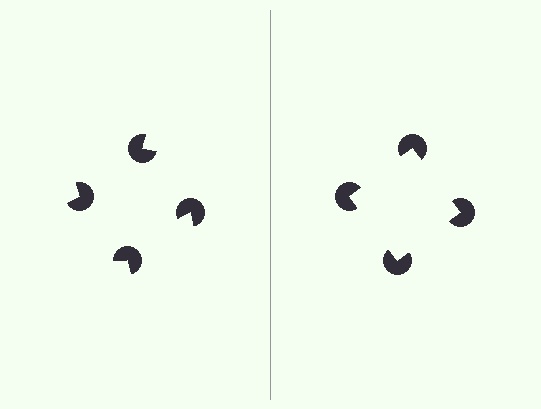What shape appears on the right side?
An illusory square.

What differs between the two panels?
The pac-man discs are positioned identically on both sides; only the wedge orientations differ. On the right they align to a square; on the left they are misaligned.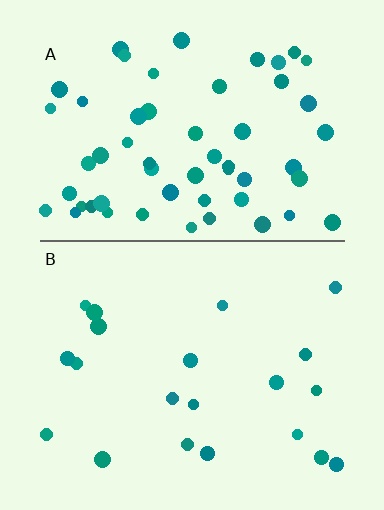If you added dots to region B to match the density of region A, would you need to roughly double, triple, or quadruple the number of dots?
Approximately triple.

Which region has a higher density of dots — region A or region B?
A (the top).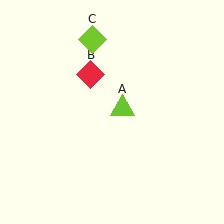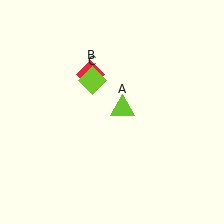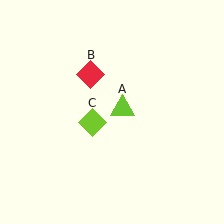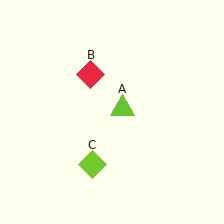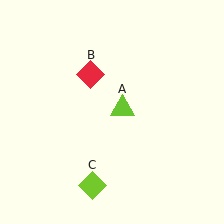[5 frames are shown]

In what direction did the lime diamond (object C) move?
The lime diamond (object C) moved down.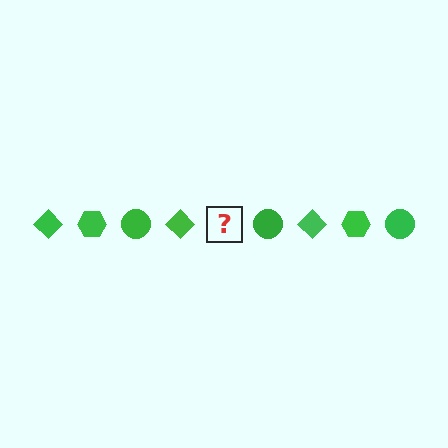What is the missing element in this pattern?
The missing element is a green hexagon.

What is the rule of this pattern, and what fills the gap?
The rule is that the pattern cycles through diamond, hexagon, circle shapes in green. The gap should be filled with a green hexagon.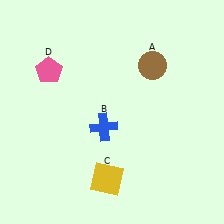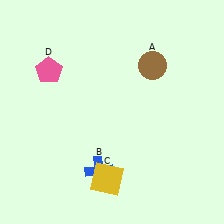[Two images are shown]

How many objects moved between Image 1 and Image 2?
1 object moved between the two images.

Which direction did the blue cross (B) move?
The blue cross (B) moved down.